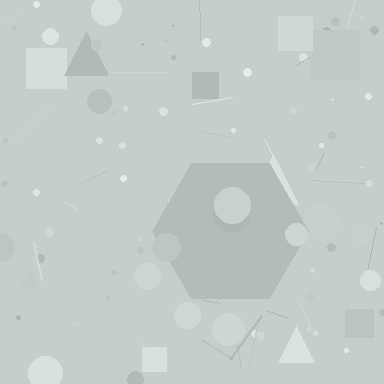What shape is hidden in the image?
A hexagon is hidden in the image.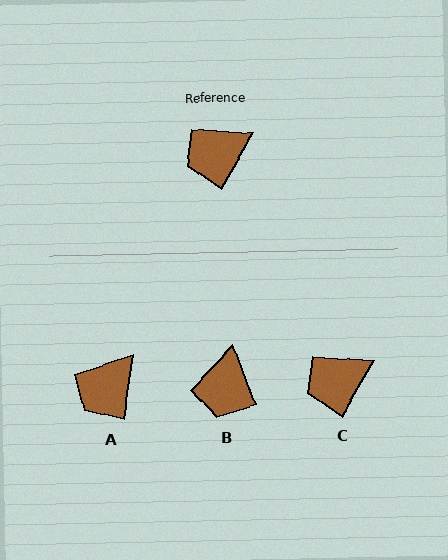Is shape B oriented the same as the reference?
No, it is off by about 50 degrees.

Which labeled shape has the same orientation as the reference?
C.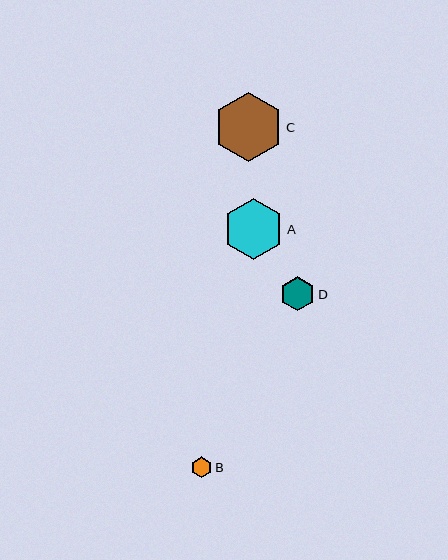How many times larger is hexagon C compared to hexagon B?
Hexagon C is approximately 3.3 times the size of hexagon B.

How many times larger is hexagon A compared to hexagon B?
Hexagon A is approximately 2.9 times the size of hexagon B.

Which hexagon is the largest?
Hexagon C is the largest with a size of approximately 69 pixels.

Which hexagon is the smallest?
Hexagon B is the smallest with a size of approximately 21 pixels.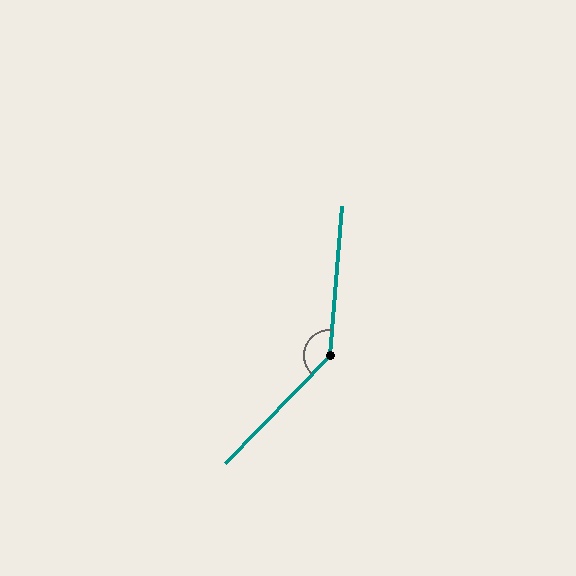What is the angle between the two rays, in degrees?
Approximately 141 degrees.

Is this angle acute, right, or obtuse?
It is obtuse.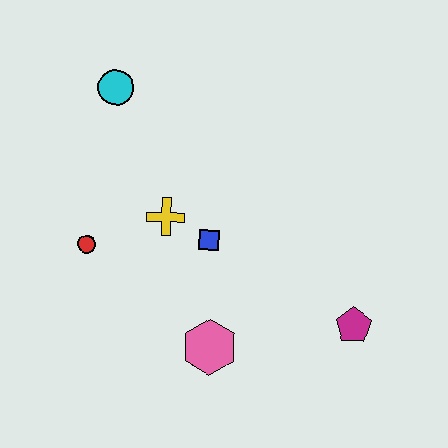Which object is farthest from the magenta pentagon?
The cyan circle is farthest from the magenta pentagon.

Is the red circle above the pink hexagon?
Yes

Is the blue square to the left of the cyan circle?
No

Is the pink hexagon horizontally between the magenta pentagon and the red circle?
Yes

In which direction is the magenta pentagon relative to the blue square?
The magenta pentagon is to the right of the blue square.